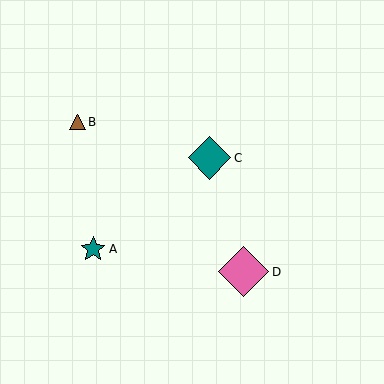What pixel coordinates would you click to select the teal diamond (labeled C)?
Click at (209, 158) to select the teal diamond C.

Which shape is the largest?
The pink diamond (labeled D) is the largest.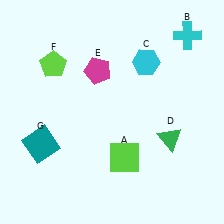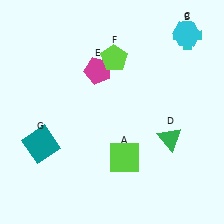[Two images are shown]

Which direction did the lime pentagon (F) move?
The lime pentagon (F) moved right.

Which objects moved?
The objects that moved are: the cyan hexagon (C), the lime pentagon (F).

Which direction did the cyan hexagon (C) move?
The cyan hexagon (C) moved right.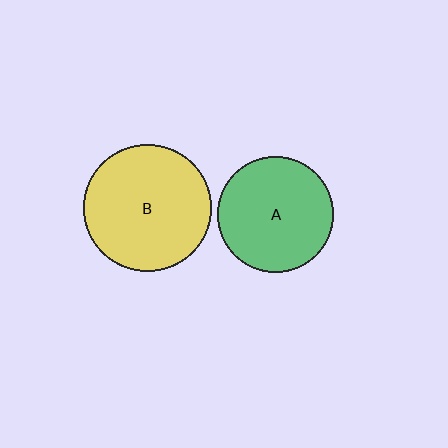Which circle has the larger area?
Circle B (yellow).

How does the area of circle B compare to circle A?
Approximately 1.2 times.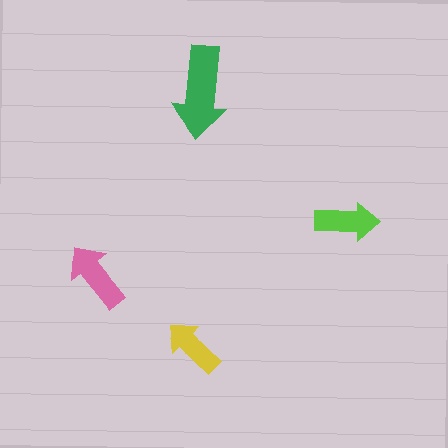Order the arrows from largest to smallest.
the green one, the pink one, the lime one, the yellow one.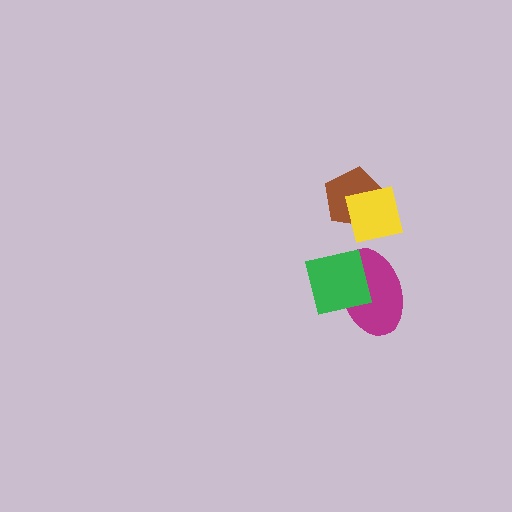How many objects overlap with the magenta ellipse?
1 object overlaps with the magenta ellipse.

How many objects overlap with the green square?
1 object overlaps with the green square.